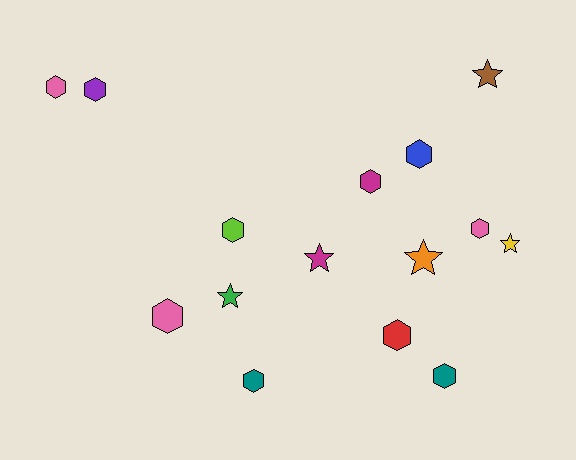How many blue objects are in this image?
There is 1 blue object.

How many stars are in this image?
There are 5 stars.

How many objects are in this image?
There are 15 objects.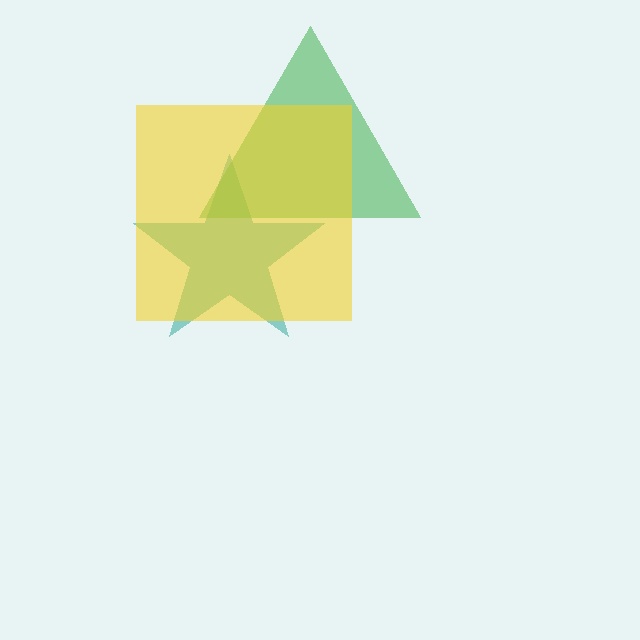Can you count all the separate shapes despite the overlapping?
Yes, there are 3 separate shapes.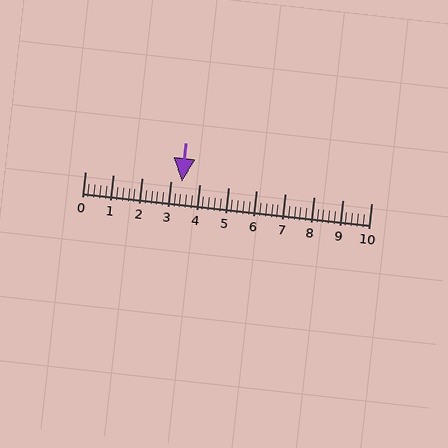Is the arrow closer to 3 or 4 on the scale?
The arrow is closer to 3.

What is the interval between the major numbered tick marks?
The major tick marks are spaced 1 units apart.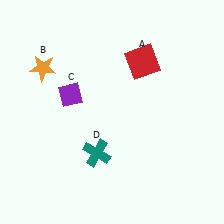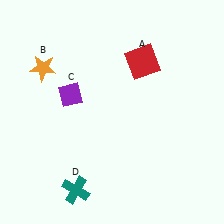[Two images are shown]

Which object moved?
The teal cross (D) moved down.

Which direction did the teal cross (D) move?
The teal cross (D) moved down.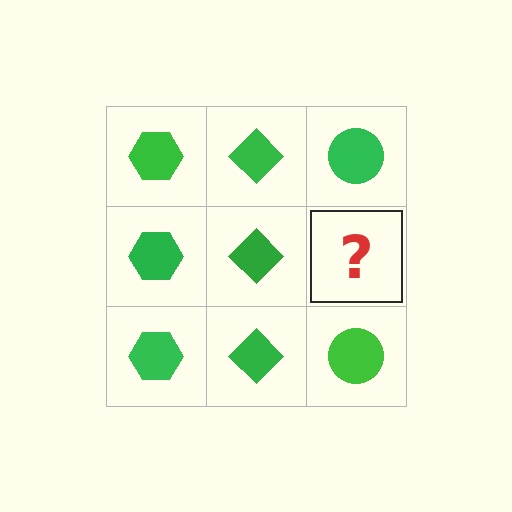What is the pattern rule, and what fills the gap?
The rule is that each column has a consistent shape. The gap should be filled with a green circle.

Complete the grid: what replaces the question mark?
The question mark should be replaced with a green circle.